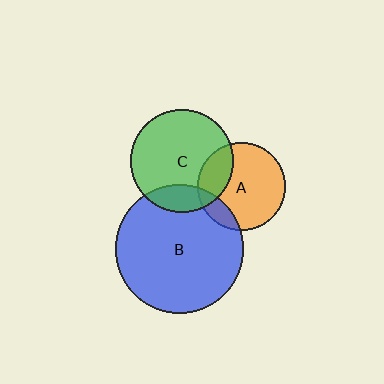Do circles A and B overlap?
Yes.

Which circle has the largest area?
Circle B (blue).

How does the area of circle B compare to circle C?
Approximately 1.5 times.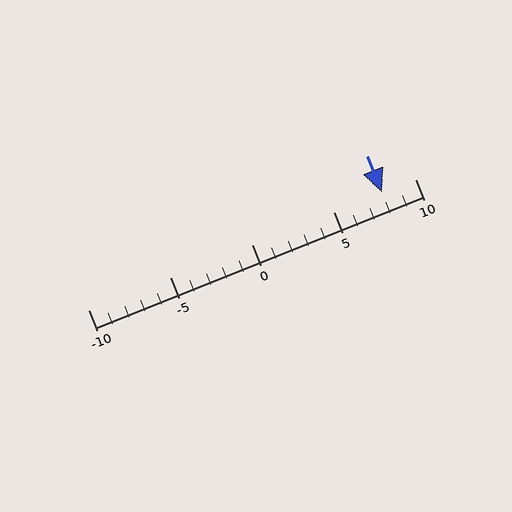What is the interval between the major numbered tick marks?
The major tick marks are spaced 5 units apart.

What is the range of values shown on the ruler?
The ruler shows values from -10 to 10.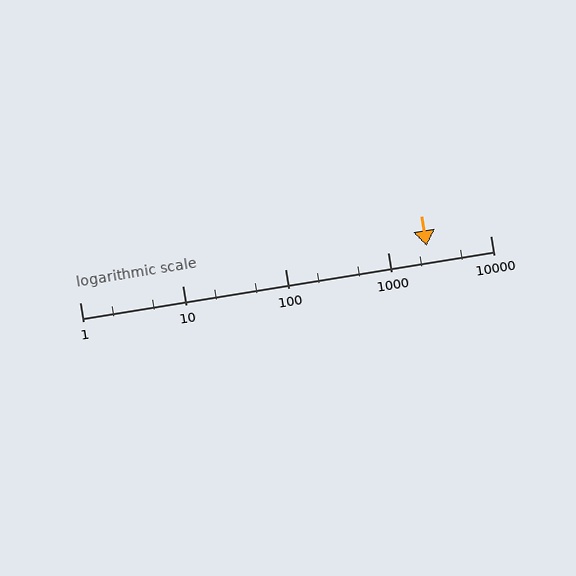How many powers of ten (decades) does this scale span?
The scale spans 4 decades, from 1 to 10000.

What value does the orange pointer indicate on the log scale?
The pointer indicates approximately 2400.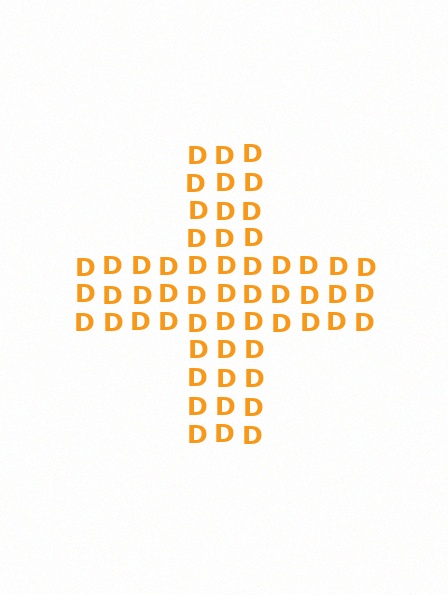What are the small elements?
The small elements are letter D's.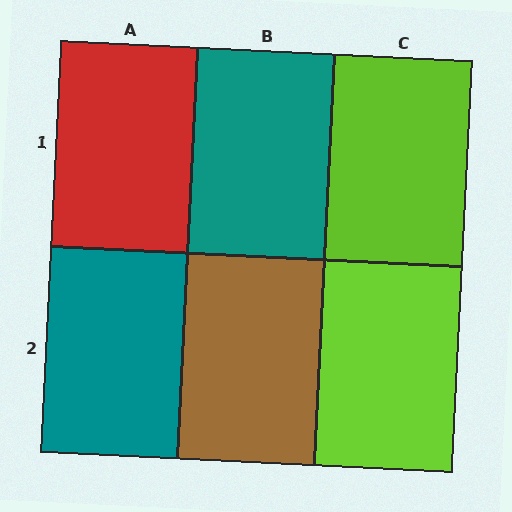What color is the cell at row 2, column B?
Brown.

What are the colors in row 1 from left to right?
Red, teal, lime.